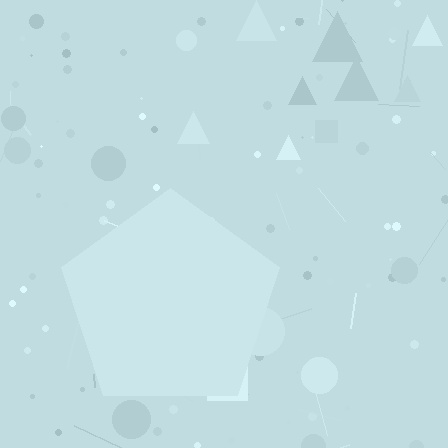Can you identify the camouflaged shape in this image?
The camouflaged shape is a pentagon.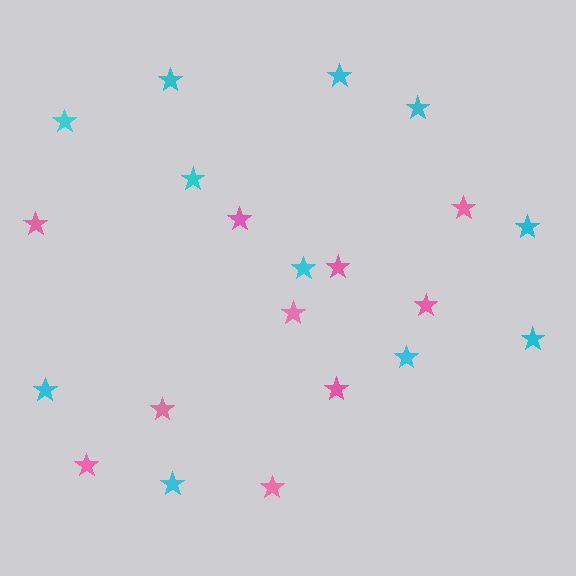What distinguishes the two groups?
There are 2 groups: one group of pink stars (10) and one group of cyan stars (11).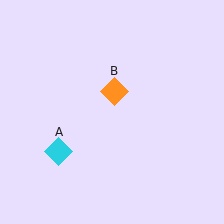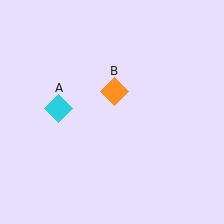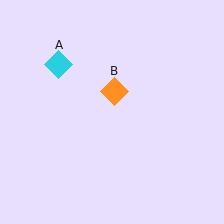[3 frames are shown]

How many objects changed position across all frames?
1 object changed position: cyan diamond (object A).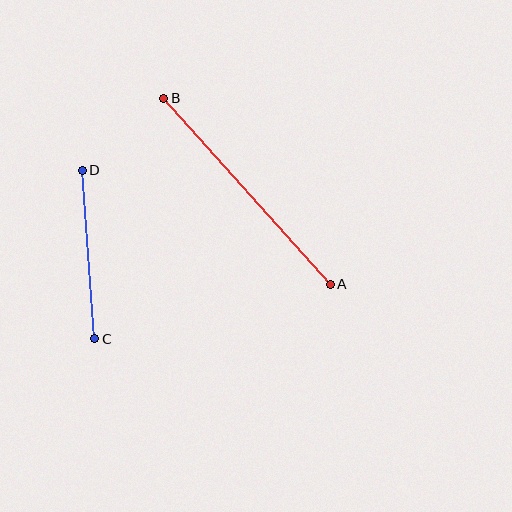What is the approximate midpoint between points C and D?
The midpoint is at approximately (89, 255) pixels.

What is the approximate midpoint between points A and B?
The midpoint is at approximately (247, 191) pixels.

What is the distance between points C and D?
The distance is approximately 169 pixels.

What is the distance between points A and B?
The distance is approximately 250 pixels.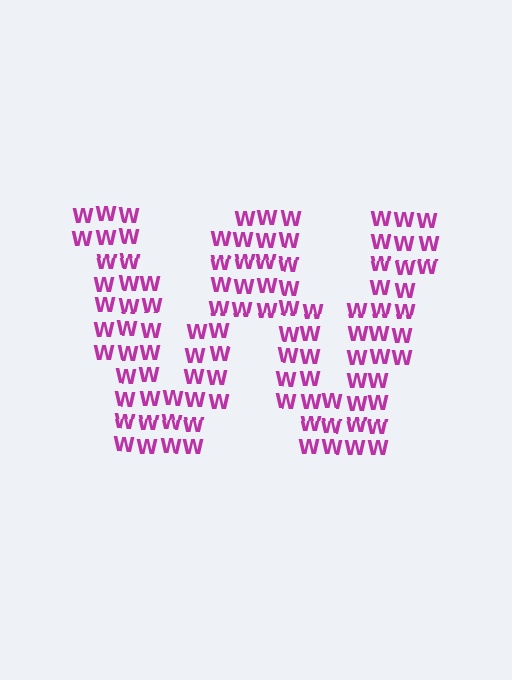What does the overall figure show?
The overall figure shows the letter W.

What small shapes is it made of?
It is made of small letter W's.